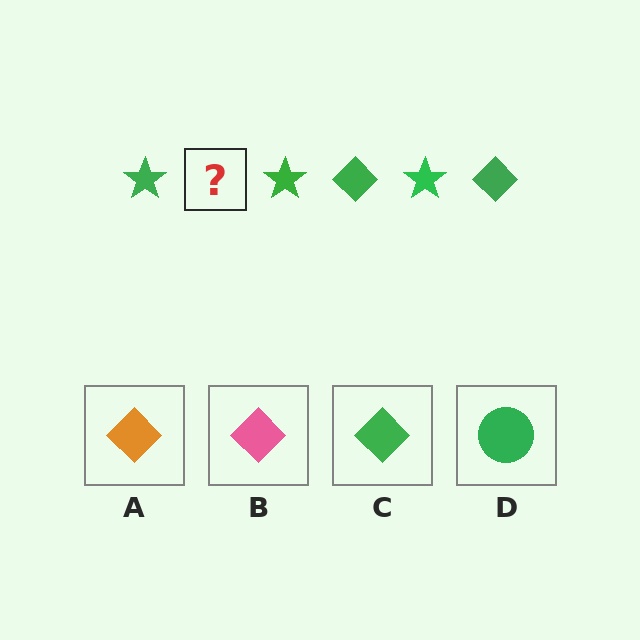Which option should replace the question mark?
Option C.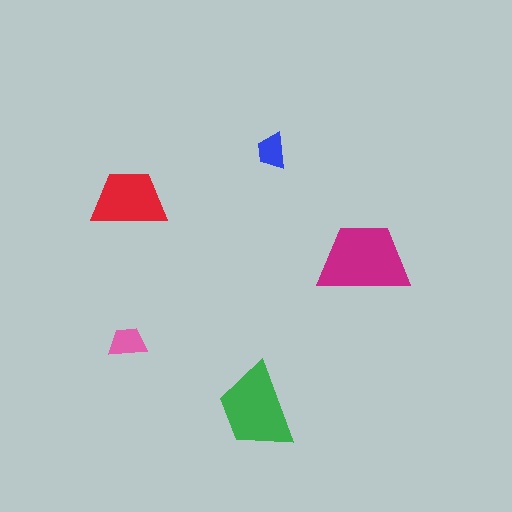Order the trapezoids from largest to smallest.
the magenta one, the green one, the red one, the pink one, the blue one.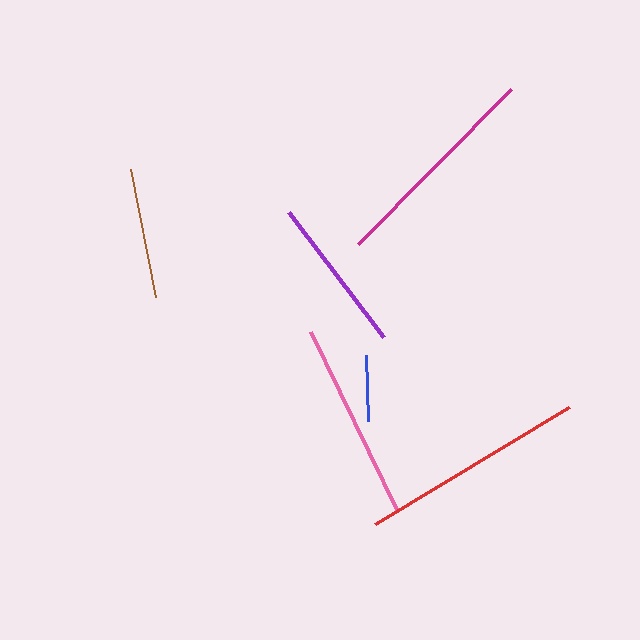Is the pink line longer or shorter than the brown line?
The pink line is longer than the brown line.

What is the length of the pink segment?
The pink segment is approximately 200 pixels long.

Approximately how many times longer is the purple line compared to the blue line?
The purple line is approximately 2.4 times the length of the blue line.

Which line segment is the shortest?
The blue line is the shortest at approximately 66 pixels.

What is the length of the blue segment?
The blue segment is approximately 66 pixels long.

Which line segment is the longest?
The red line is the longest at approximately 227 pixels.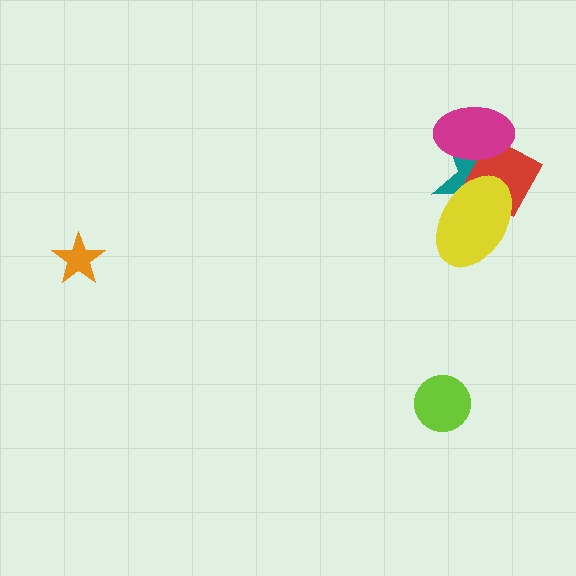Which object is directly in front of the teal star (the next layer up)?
The red square is directly in front of the teal star.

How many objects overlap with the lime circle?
0 objects overlap with the lime circle.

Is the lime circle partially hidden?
No, no other shape covers it.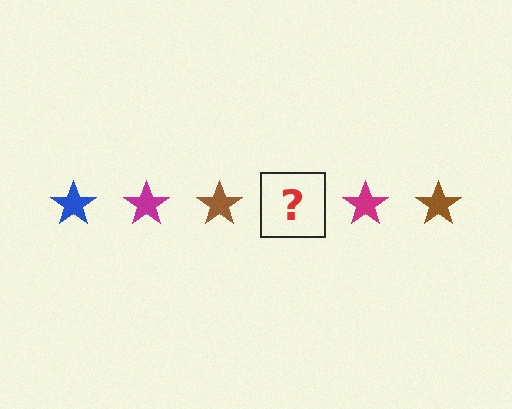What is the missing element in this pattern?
The missing element is a blue star.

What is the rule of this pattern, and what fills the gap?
The rule is that the pattern cycles through blue, magenta, brown stars. The gap should be filled with a blue star.